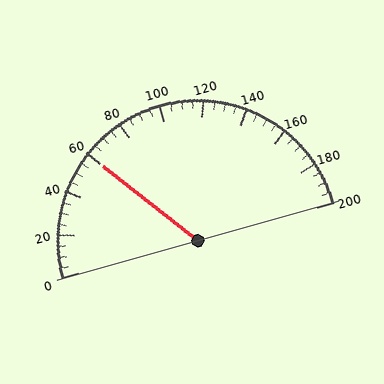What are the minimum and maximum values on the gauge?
The gauge ranges from 0 to 200.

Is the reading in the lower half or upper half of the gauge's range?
The reading is in the lower half of the range (0 to 200).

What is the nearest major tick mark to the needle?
The nearest major tick mark is 60.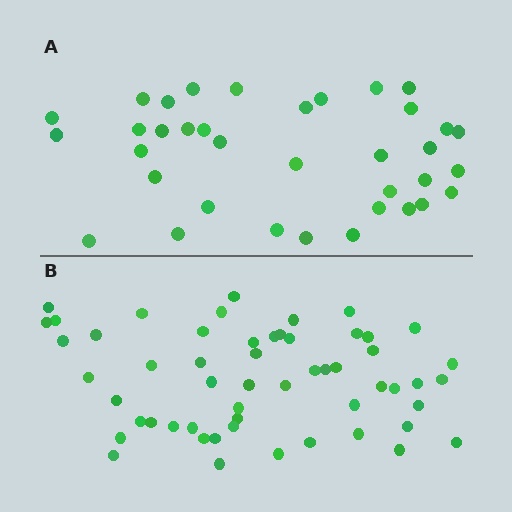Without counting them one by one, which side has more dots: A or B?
Region B (the bottom region) has more dots.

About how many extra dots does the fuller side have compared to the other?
Region B has approximately 20 more dots than region A.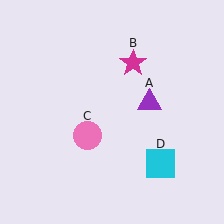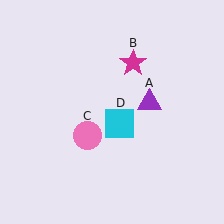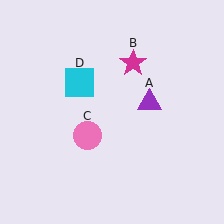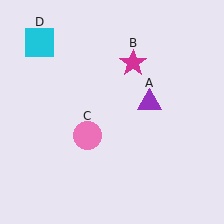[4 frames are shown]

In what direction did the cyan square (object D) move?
The cyan square (object D) moved up and to the left.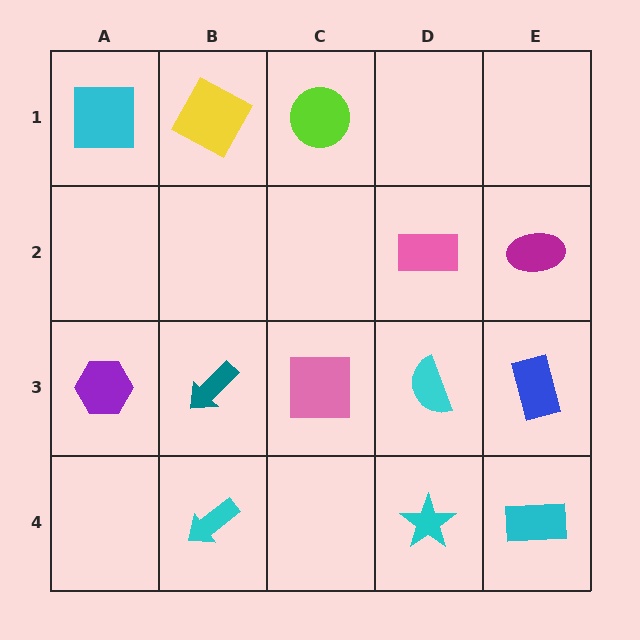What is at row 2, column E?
A magenta ellipse.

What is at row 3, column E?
A blue rectangle.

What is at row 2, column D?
A pink rectangle.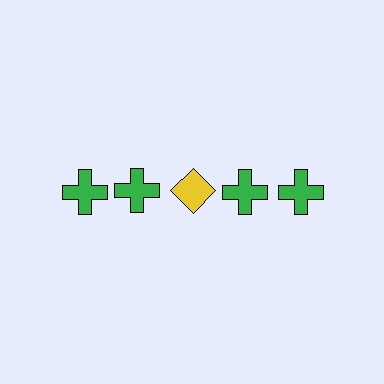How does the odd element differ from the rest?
It differs in both color (yellow instead of green) and shape (diamond instead of cross).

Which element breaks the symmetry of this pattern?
The yellow diamond in the top row, center column breaks the symmetry. All other shapes are green crosses.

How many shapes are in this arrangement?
There are 5 shapes arranged in a grid pattern.